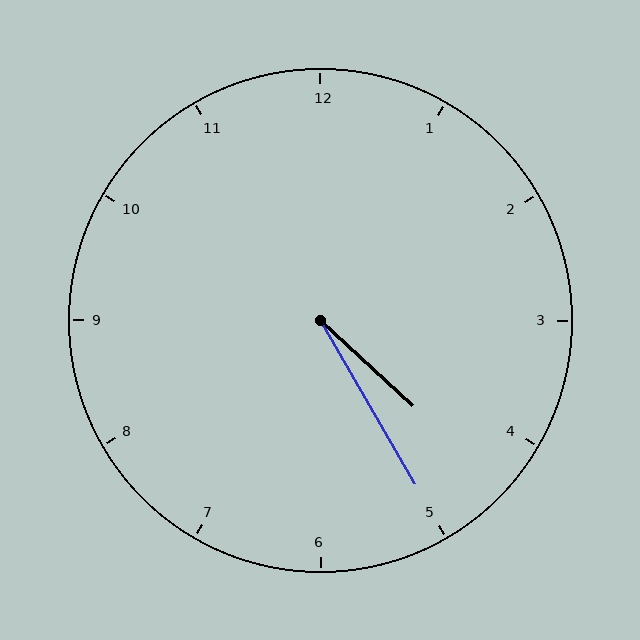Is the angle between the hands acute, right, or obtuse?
It is acute.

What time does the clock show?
4:25.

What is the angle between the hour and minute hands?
Approximately 18 degrees.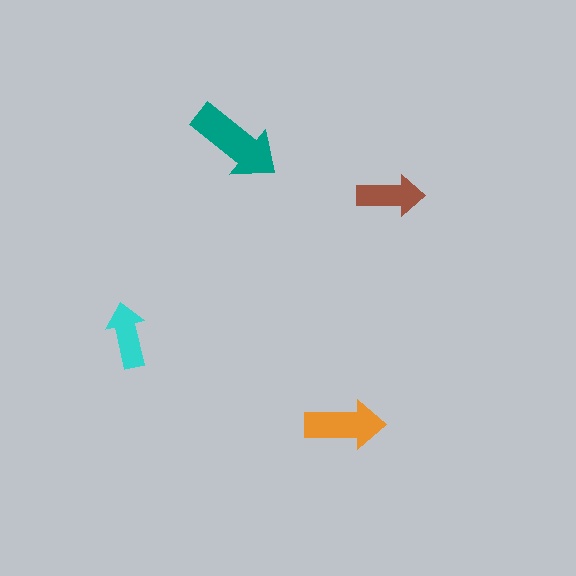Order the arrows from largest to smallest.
the teal one, the orange one, the brown one, the cyan one.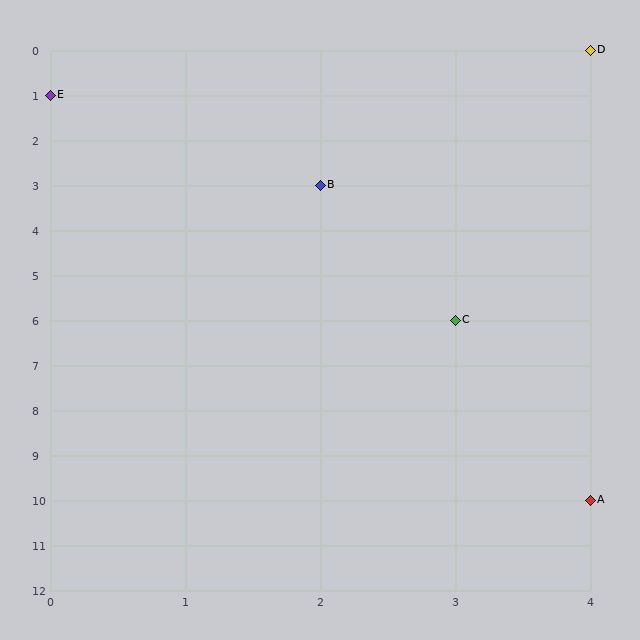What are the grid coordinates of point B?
Point B is at grid coordinates (2, 3).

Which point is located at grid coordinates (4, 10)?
Point A is at (4, 10).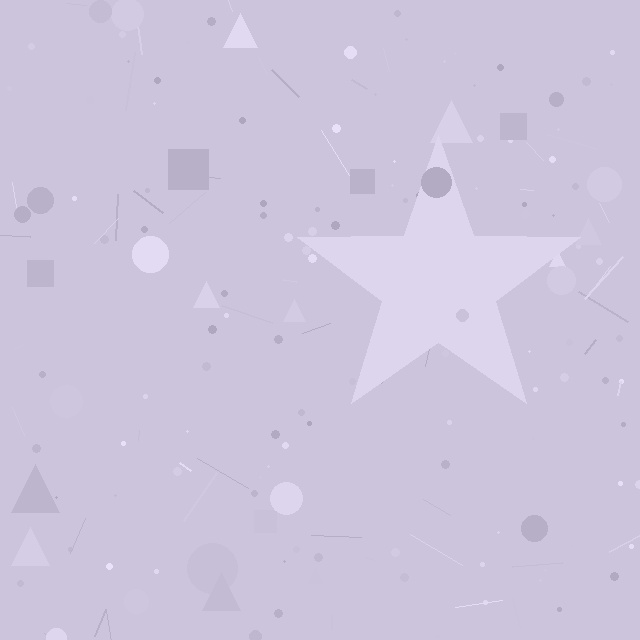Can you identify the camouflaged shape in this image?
The camouflaged shape is a star.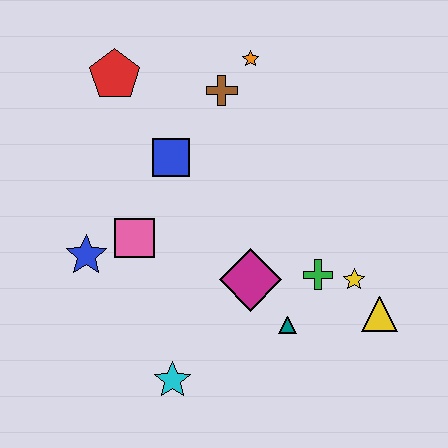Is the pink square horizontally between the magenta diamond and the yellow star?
No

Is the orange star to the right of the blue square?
Yes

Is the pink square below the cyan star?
No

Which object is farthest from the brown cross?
The cyan star is farthest from the brown cross.